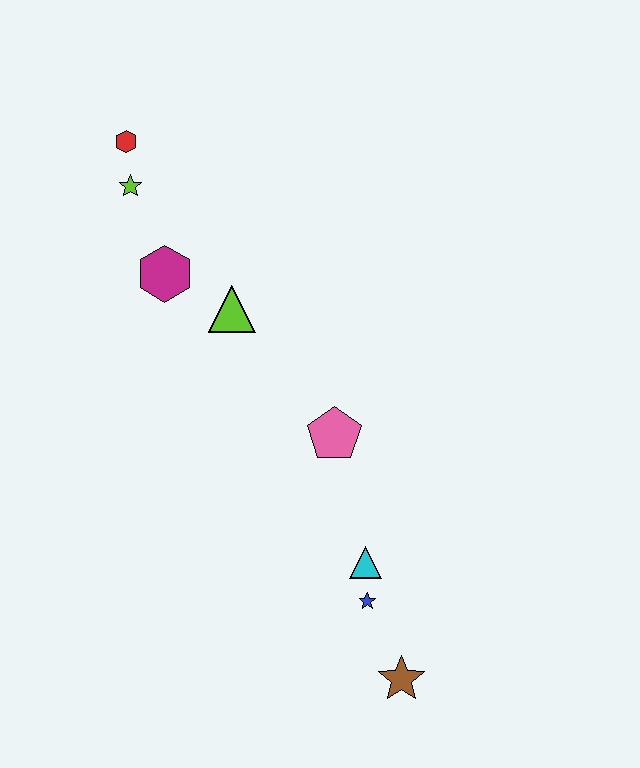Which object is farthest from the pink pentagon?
The red hexagon is farthest from the pink pentagon.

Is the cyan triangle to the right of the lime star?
Yes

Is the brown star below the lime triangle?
Yes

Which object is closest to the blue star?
The cyan triangle is closest to the blue star.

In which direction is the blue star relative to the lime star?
The blue star is below the lime star.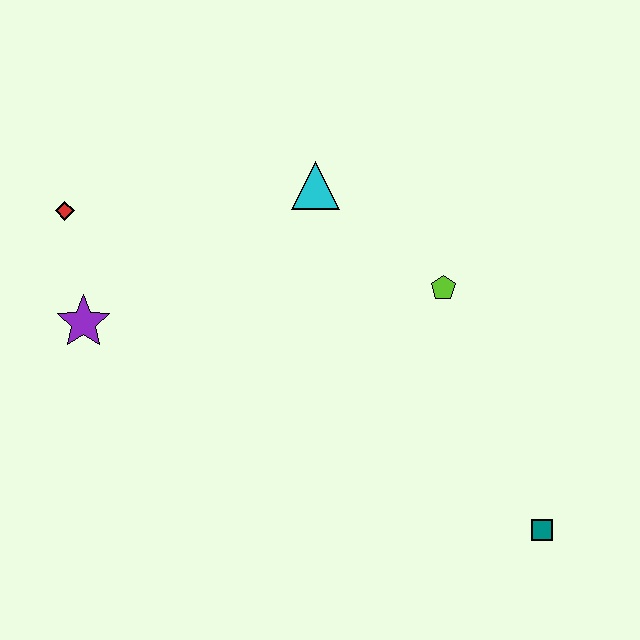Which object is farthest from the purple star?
The teal square is farthest from the purple star.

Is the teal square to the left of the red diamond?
No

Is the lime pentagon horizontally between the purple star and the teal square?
Yes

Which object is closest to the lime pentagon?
The cyan triangle is closest to the lime pentagon.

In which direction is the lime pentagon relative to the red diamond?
The lime pentagon is to the right of the red diamond.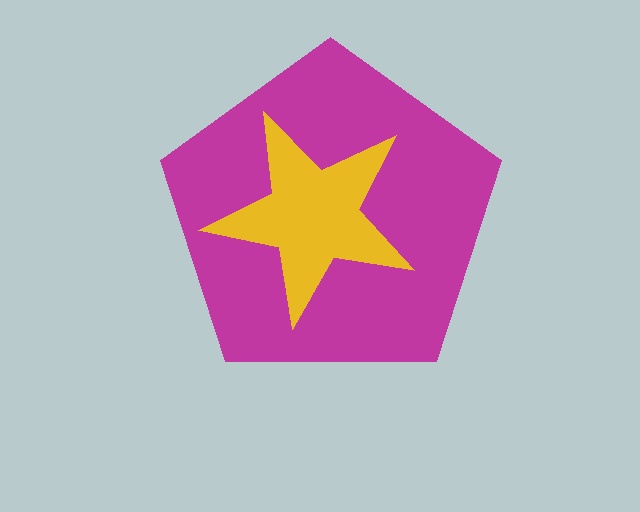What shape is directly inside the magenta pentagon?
The yellow star.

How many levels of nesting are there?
2.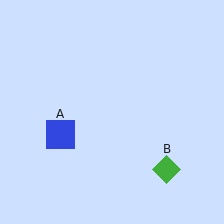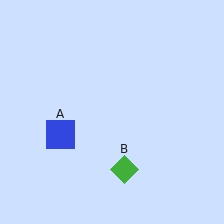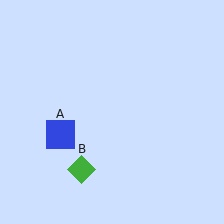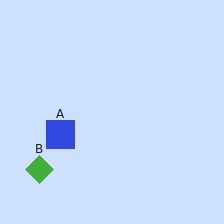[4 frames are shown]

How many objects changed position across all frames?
1 object changed position: green diamond (object B).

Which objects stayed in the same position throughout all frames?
Blue square (object A) remained stationary.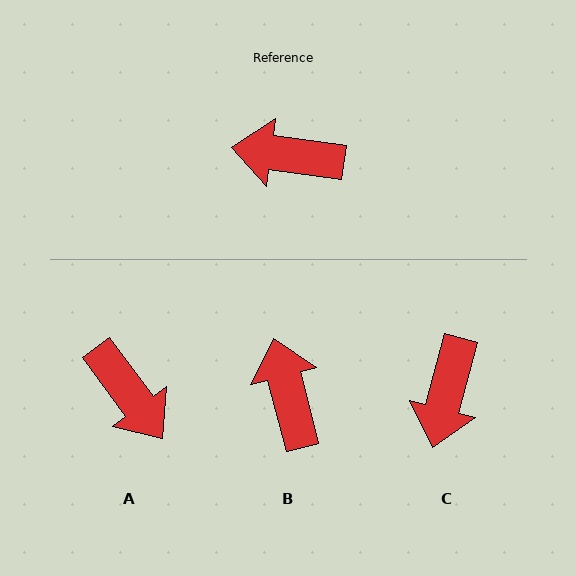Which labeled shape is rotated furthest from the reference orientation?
A, about 134 degrees away.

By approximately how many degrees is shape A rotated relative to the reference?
Approximately 134 degrees counter-clockwise.